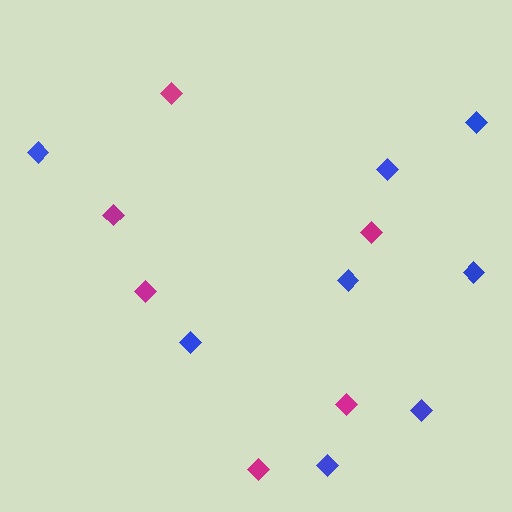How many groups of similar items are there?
There are 2 groups: one group of blue diamonds (8) and one group of magenta diamonds (6).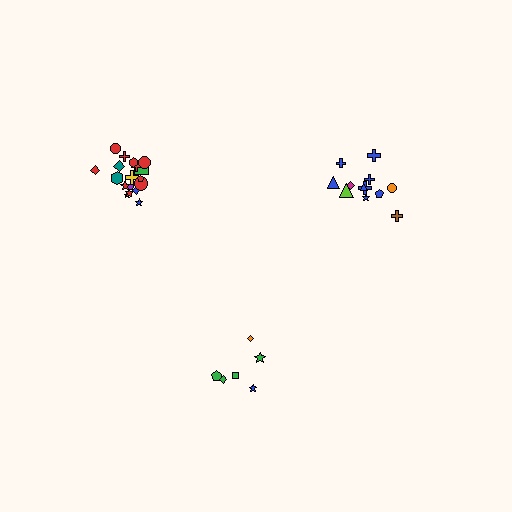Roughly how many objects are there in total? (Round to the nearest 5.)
Roughly 35 objects in total.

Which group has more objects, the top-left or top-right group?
The top-left group.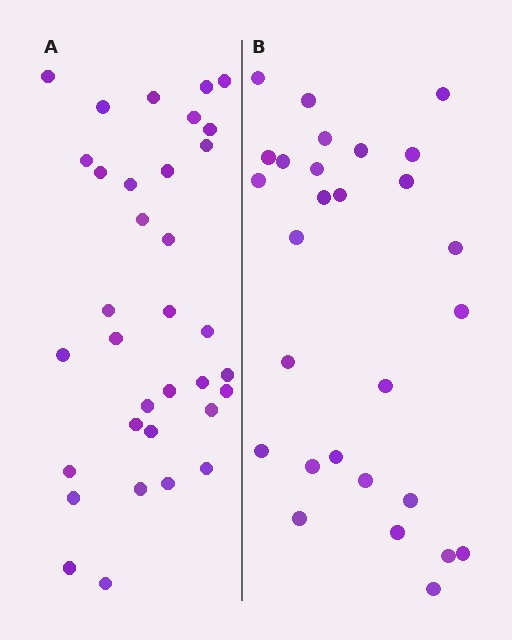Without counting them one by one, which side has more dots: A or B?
Region A (the left region) has more dots.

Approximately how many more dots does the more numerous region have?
Region A has about 6 more dots than region B.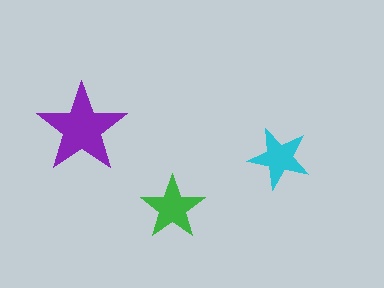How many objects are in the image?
There are 3 objects in the image.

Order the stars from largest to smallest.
the purple one, the green one, the cyan one.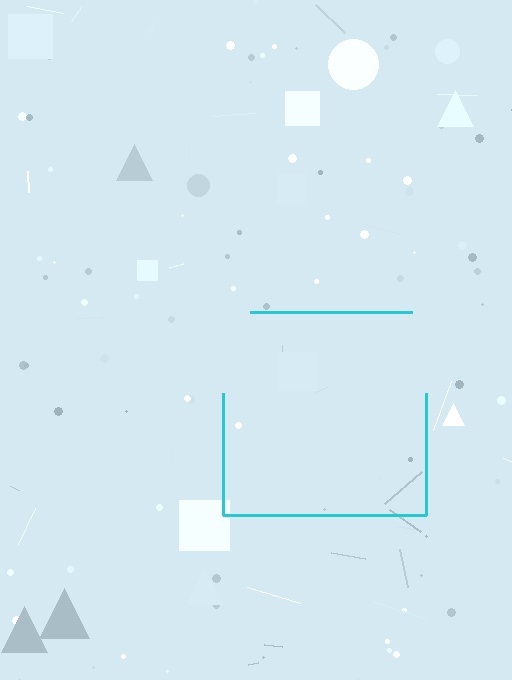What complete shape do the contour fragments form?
The contour fragments form a square.